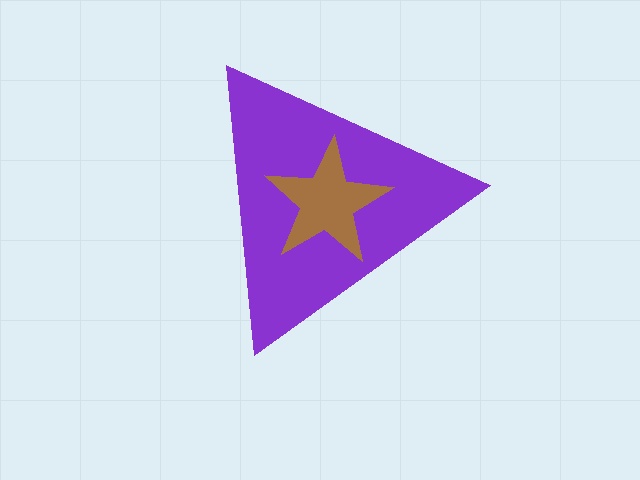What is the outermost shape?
The purple triangle.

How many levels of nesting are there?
2.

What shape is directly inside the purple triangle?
The brown star.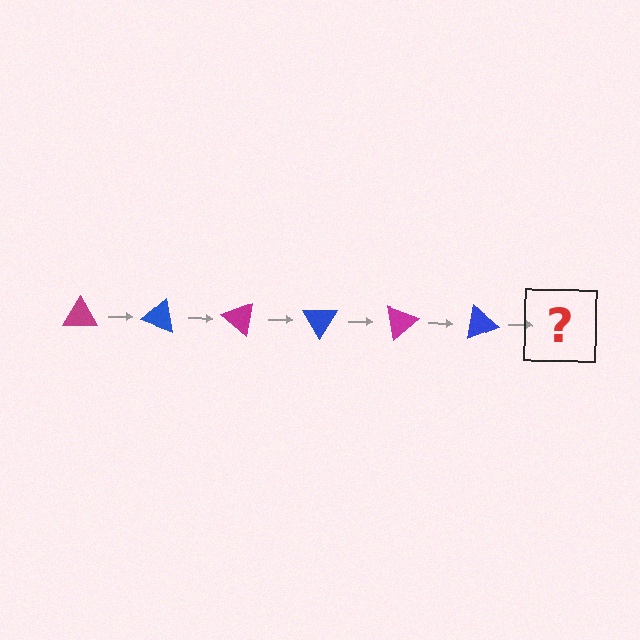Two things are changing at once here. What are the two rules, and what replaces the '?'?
The two rules are that it rotates 20 degrees each step and the color cycles through magenta and blue. The '?' should be a magenta triangle, rotated 120 degrees from the start.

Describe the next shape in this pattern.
It should be a magenta triangle, rotated 120 degrees from the start.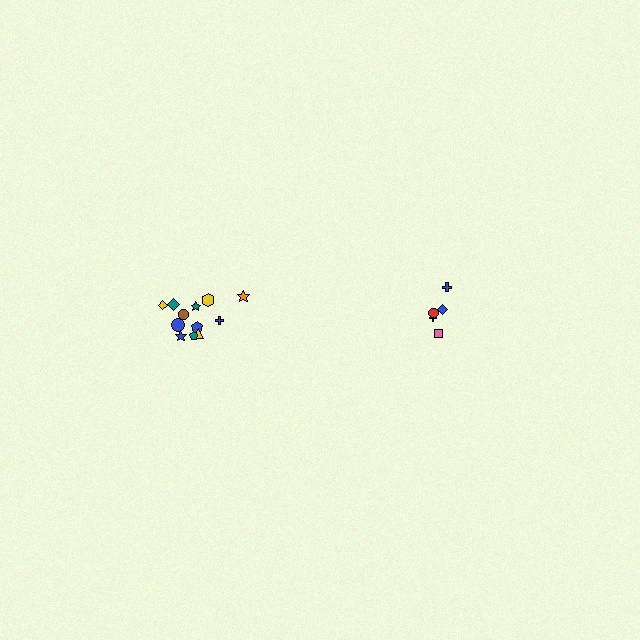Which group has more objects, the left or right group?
The left group.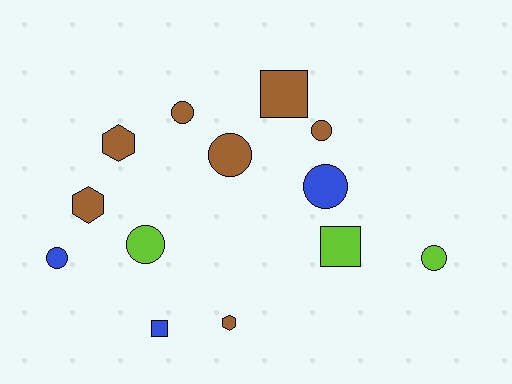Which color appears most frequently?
Brown, with 7 objects.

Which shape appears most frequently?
Circle, with 7 objects.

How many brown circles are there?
There are 3 brown circles.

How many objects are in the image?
There are 13 objects.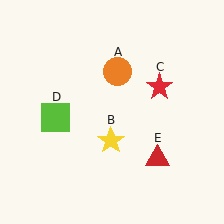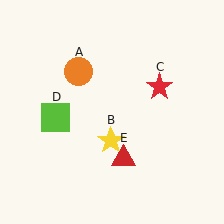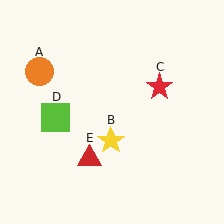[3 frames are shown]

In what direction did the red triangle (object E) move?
The red triangle (object E) moved left.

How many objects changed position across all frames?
2 objects changed position: orange circle (object A), red triangle (object E).